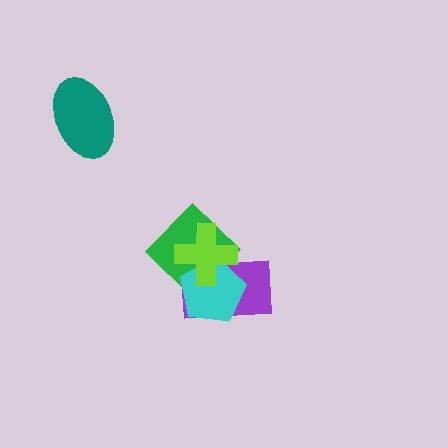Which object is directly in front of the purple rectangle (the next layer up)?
The green diamond is directly in front of the purple rectangle.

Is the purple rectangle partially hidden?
Yes, it is partially covered by another shape.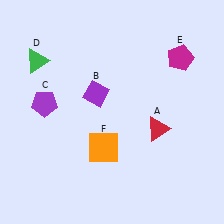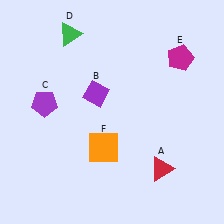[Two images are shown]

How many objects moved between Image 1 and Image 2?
2 objects moved between the two images.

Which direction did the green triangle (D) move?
The green triangle (D) moved right.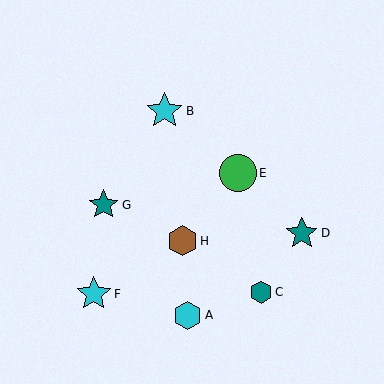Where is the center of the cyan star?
The center of the cyan star is at (94, 294).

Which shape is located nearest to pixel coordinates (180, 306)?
The cyan hexagon (labeled A) at (188, 315) is nearest to that location.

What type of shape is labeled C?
Shape C is a teal hexagon.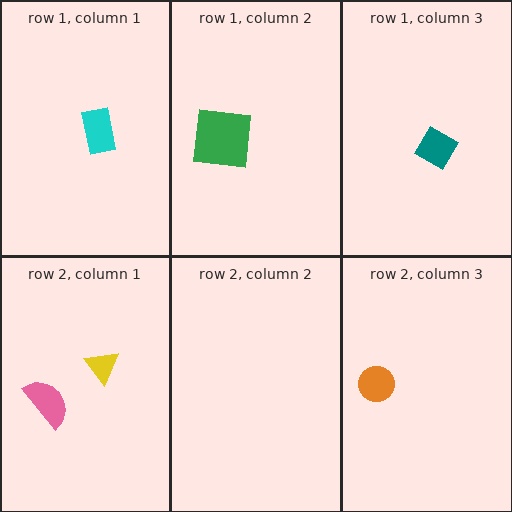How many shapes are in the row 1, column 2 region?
1.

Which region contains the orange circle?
The row 2, column 3 region.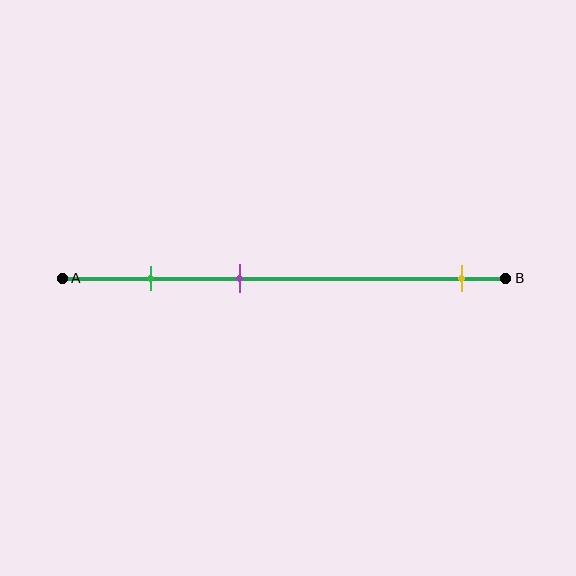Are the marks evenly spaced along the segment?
No, the marks are not evenly spaced.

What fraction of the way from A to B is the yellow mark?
The yellow mark is approximately 90% (0.9) of the way from A to B.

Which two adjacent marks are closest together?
The green and purple marks are the closest adjacent pair.